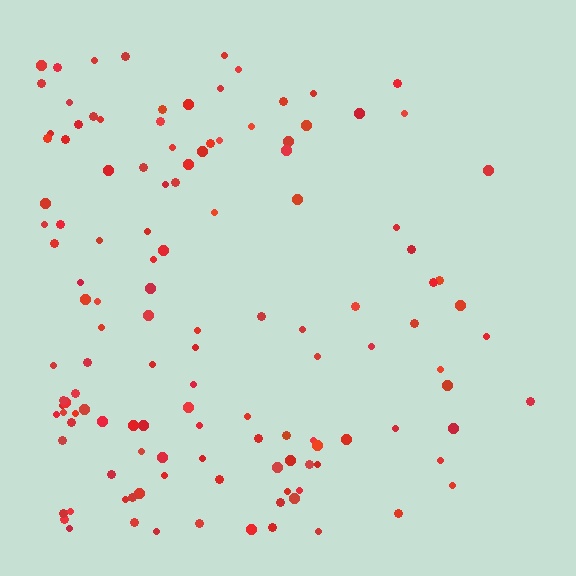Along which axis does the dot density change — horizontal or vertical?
Horizontal.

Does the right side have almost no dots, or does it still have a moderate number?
Still a moderate number, just noticeably fewer than the left.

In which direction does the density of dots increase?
From right to left, with the left side densest.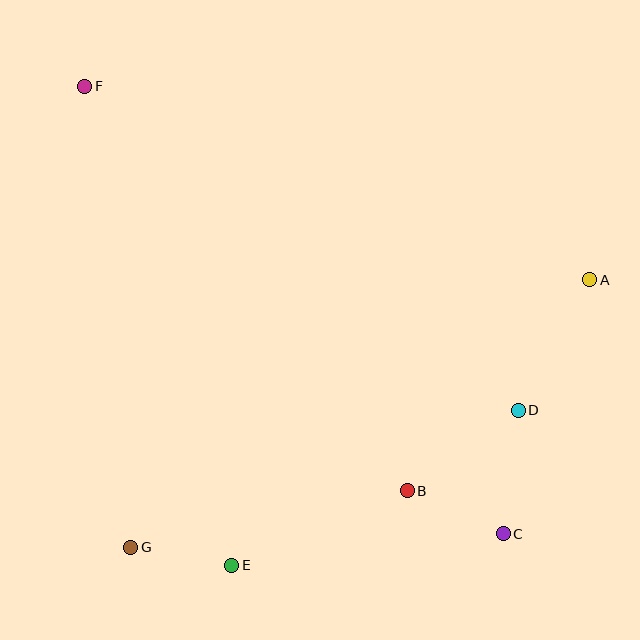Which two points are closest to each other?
Points E and G are closest to each other.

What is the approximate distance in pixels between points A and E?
The distance between A and E is approximately 458 pixels.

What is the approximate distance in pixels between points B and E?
The distance between B and E is approximately 191 pixels.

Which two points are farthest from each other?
Points C and F are farthest from each other.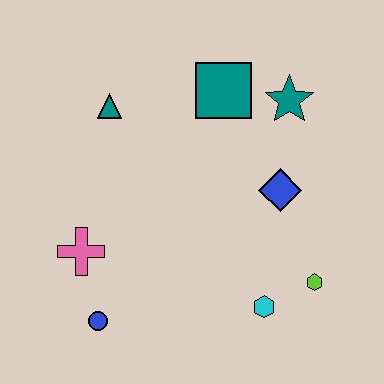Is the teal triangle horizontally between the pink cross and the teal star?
Yes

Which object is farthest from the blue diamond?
The blue circle is farthest from the blue diamond.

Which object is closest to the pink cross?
The blue circle is closest to the pink cross.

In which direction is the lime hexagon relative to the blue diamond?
The lime hexagon is below the blue diamond.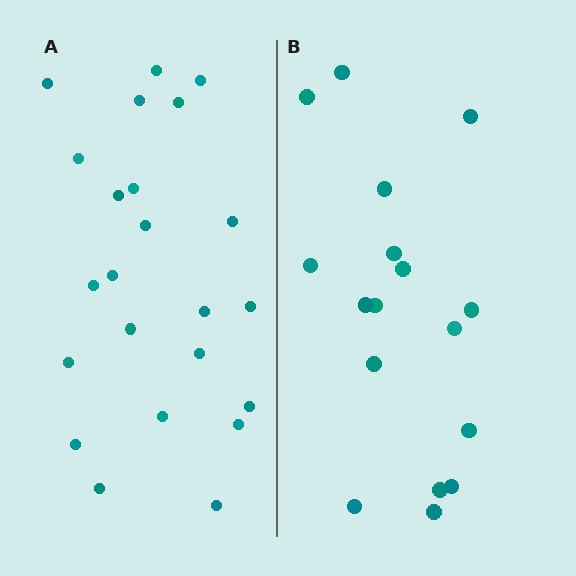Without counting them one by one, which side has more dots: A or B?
Region A (the left region) has more dots.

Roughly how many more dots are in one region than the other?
Region A has about 6 more dots than region B.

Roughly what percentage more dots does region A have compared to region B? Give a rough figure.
About 35% more.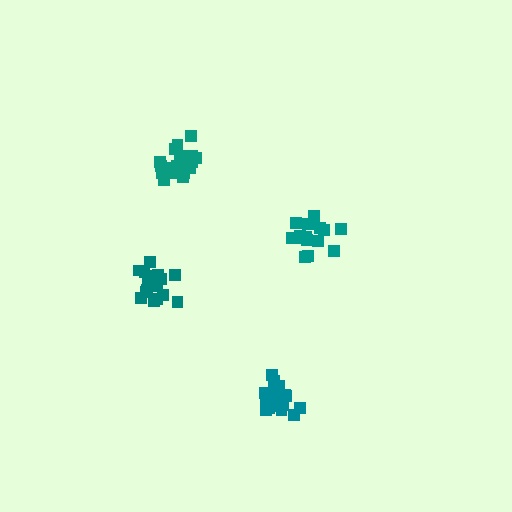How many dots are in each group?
Group 1: 15 dots, Group 2: 21 dots, Group 3: 19 dots, Group 4: 19 dots (74 total).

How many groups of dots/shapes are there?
There are 4 groups.